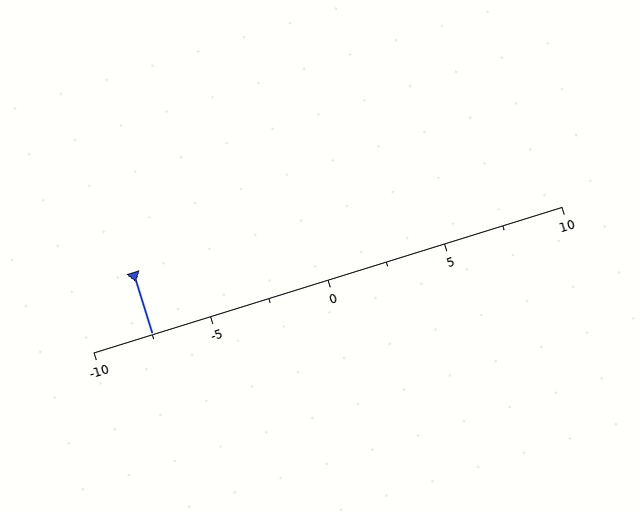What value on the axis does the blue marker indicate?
The marker indicates approximately -7.5.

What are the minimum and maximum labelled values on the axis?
The axis runs from -10 to 10.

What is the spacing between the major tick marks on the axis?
The major ticks are spaced 5 apart.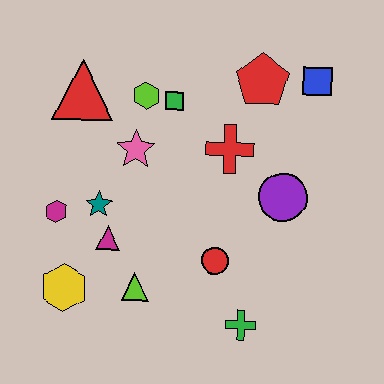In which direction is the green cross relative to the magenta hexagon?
The green cross is to the right of the magenta hexagon.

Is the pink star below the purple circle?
No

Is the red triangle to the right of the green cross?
No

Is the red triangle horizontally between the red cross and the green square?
No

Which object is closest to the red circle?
The green cross is closest to the red circle.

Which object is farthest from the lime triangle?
The blue square is farthest from the lime triangle.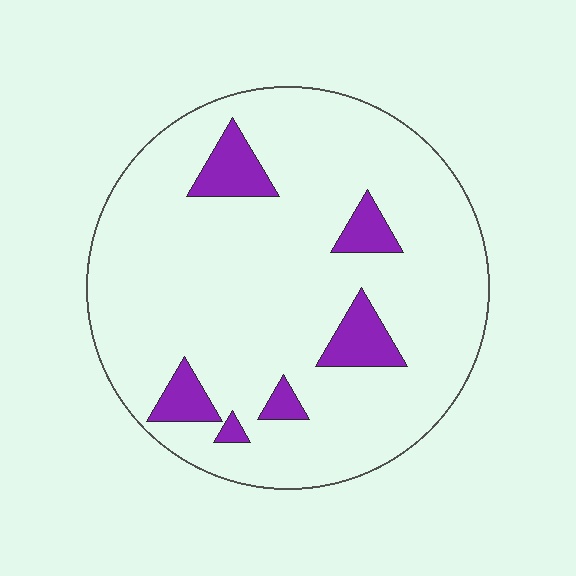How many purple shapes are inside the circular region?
6.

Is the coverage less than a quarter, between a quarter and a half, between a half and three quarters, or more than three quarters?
Less than a quarter.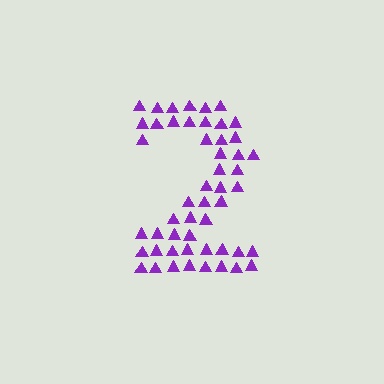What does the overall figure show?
The overall figure shows the digit 2.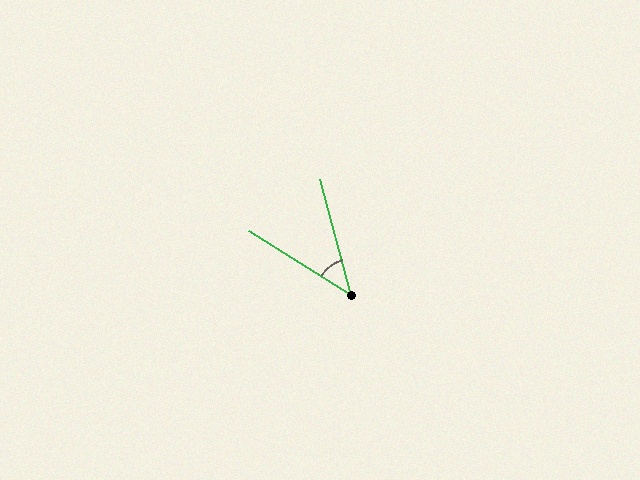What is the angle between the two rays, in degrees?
Approximately 43 degrees.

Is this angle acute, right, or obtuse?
It is acute.